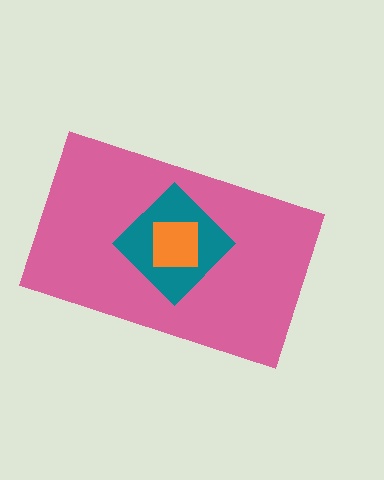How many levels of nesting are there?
3.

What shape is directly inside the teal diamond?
The orange square.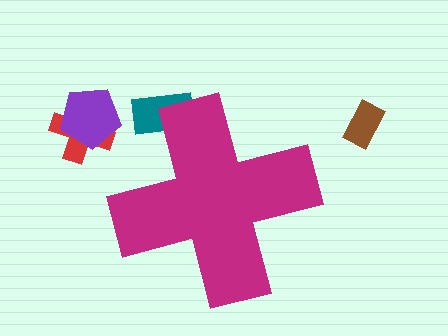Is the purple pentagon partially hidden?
No, the purple pentagon is fully visible.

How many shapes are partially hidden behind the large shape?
1 shape is partially hidden.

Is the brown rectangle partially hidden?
No, the brown rectangle is fully visible.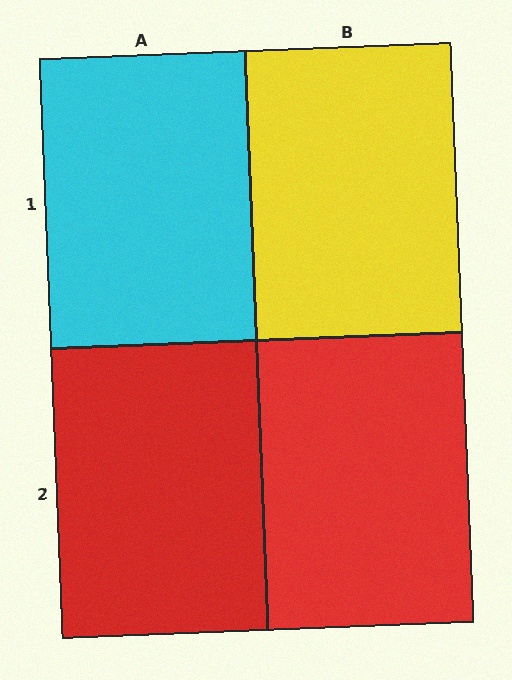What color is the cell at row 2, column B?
Red.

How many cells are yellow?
1 cell is yellow.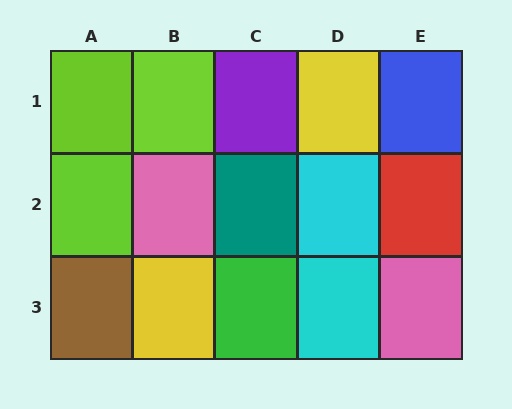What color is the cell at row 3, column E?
Pink.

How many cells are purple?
1 cell is purple.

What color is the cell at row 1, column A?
Lime.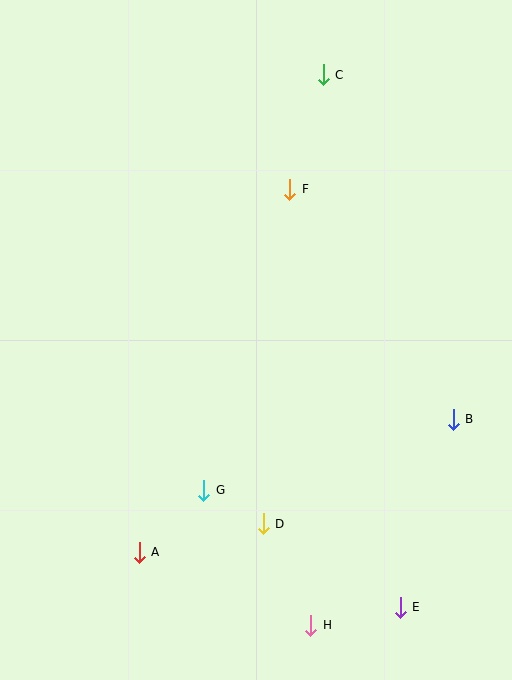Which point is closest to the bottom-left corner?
Point A is closest to the bottom-left corner.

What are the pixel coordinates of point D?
Point D is at (263, 524).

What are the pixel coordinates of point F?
Point F is at (290, 189).